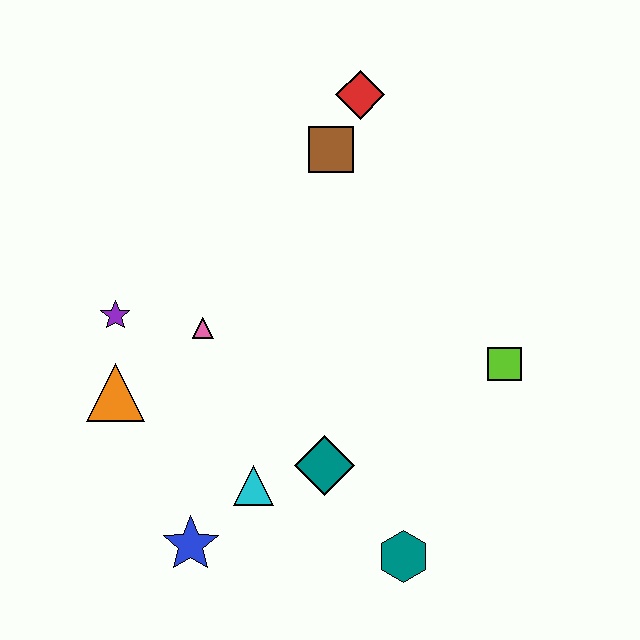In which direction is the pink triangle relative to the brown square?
The pink triangle is below the brown square.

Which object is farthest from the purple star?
The lime square is farthest from the purple star.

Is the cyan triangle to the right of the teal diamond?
No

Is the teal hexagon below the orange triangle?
Yes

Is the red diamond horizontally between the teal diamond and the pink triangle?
No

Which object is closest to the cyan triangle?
The teal diamond is closest to the cyan triangle.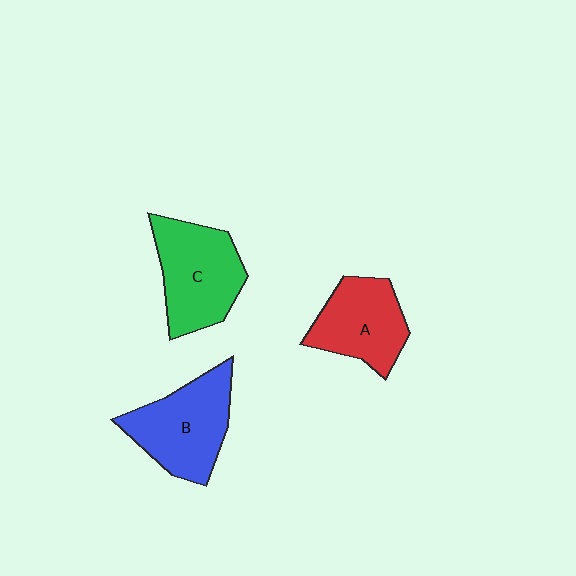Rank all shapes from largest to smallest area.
From largest to smallest: B (blue), C (green), A (red).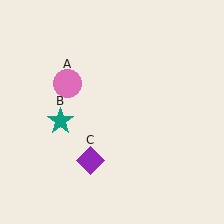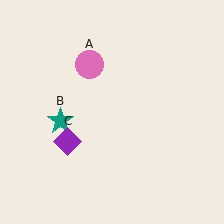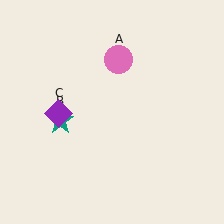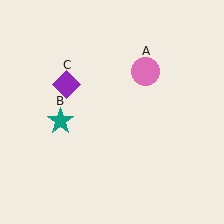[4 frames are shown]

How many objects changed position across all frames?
2 objects changed position: pink circle (object A), purple diamond (object C).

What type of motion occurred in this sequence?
The pink circle (object A), purple diamond (object C) rotated clockwise around the center of the scene.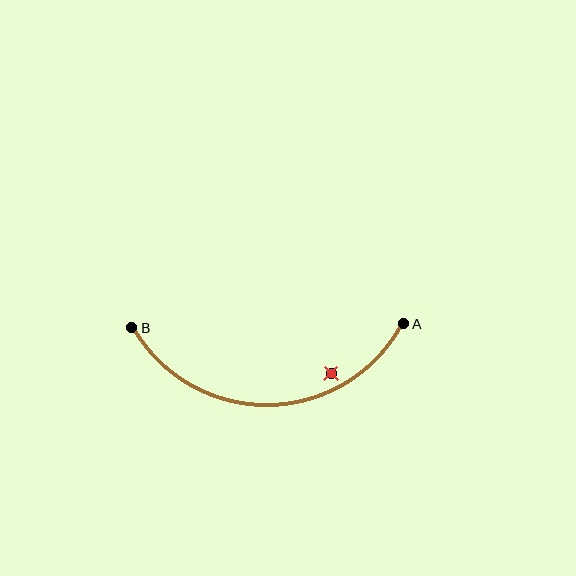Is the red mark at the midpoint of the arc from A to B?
No — the red mark does not lie on the arc at all. It sits slightly inside the curve.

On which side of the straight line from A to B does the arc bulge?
The arc bulges below the straight line connecting A and B.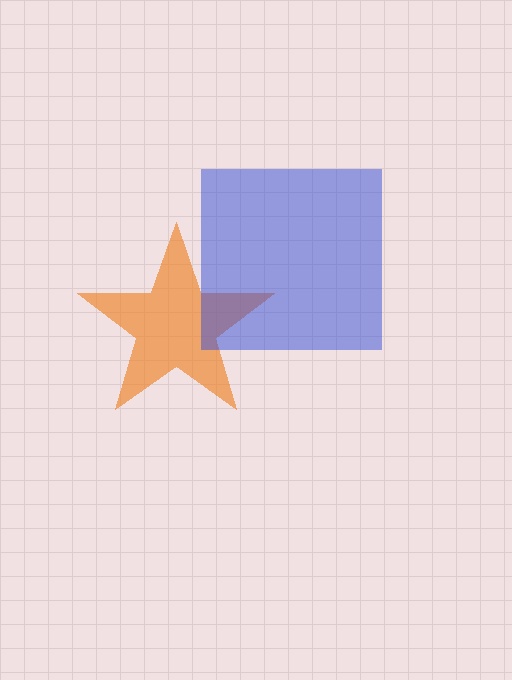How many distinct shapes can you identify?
There are 2 distinct shapes: an orange star, a blue square.